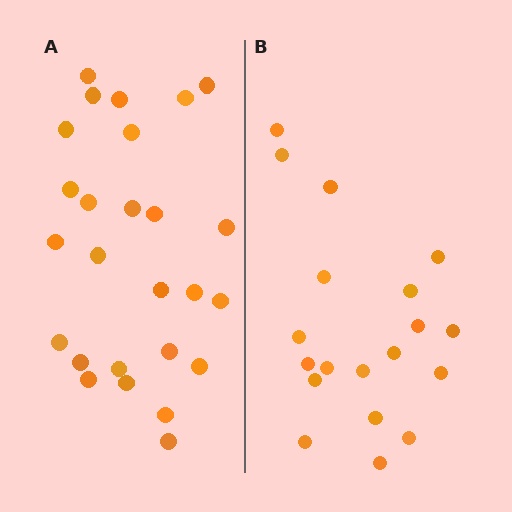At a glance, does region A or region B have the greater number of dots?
Region A (the left region) has more dots.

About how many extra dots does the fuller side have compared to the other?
Region A has roughly 8 or so more dots than region B.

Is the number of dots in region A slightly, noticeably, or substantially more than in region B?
Region A has noticeably more, but not dramatically so. The ratio is roughly 1.4 to 1.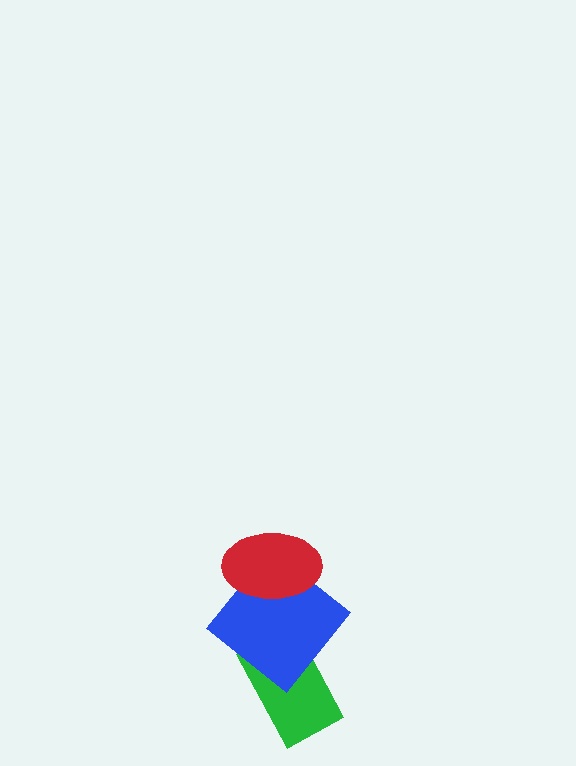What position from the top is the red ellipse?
The red ellipse is 1st from the top.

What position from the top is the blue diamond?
The blue diamond is 2nd from the top.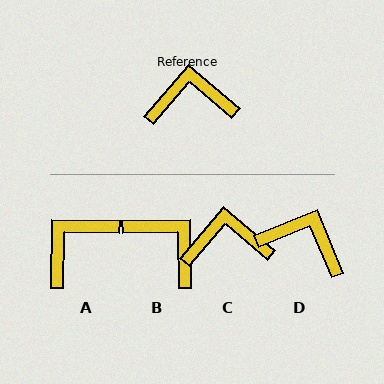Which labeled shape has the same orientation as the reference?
C.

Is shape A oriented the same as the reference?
No, it is off by about 40 degrees.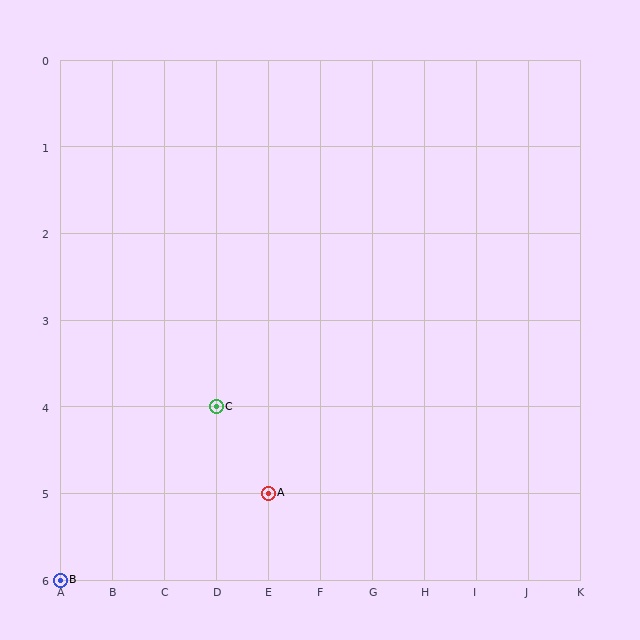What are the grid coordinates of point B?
Point B is at grid coordinates (A, 6).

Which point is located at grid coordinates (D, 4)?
Point C is at (D, 4).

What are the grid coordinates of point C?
Point C is at grid coordinates (D, 4).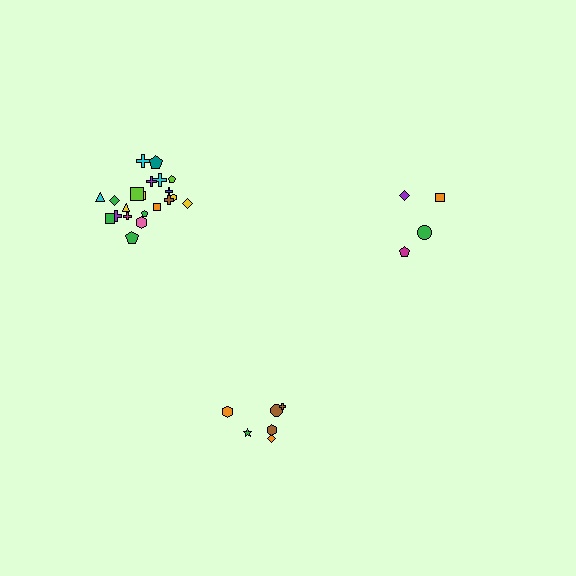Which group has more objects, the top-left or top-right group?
The top-left group.